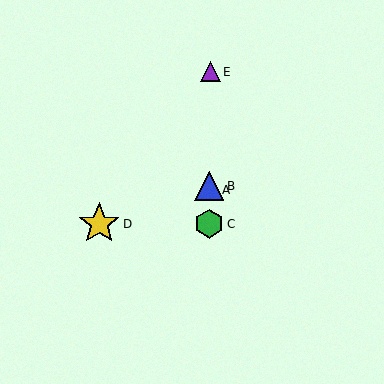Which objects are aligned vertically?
Objects A, B, C, E are aligned vertically.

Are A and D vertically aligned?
No, A is at x≈209 and D is at x≈99.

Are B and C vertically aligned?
Yes, both are at x≈209.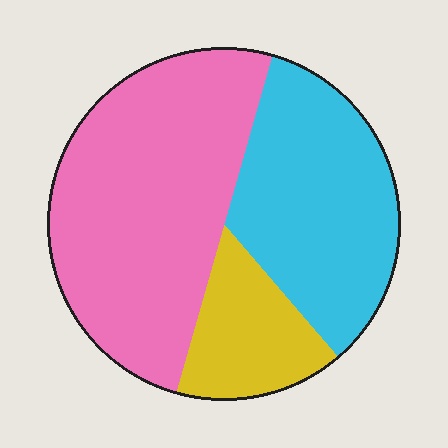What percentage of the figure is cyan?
Cyan covers about 35% of the figure.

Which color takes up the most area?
Pink, at roughly 50%.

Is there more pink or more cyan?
Pink.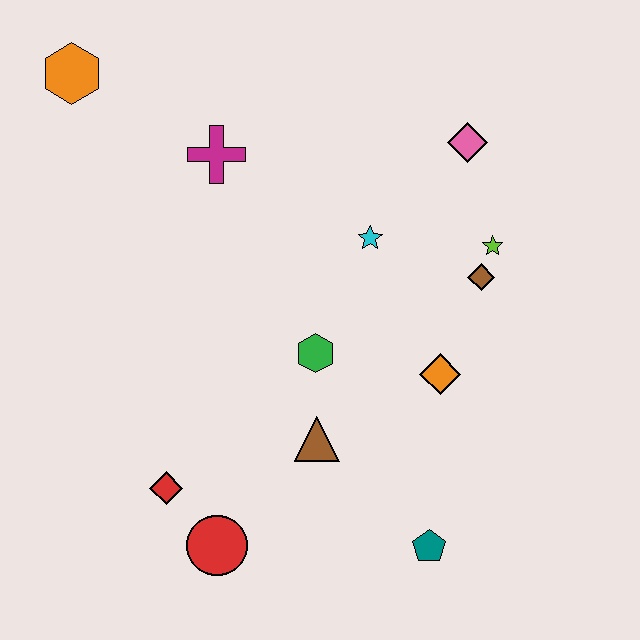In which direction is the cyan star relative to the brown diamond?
The cyan star is to the left of the brown diamond.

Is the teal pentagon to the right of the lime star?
No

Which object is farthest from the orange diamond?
The orange hexagon is farthest from the orange diamond.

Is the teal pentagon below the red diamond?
Yes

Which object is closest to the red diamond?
The red circle is closest to the red diamond.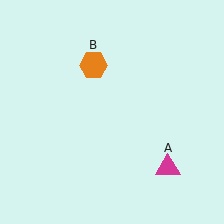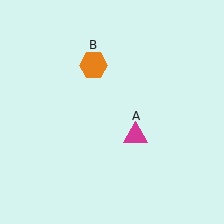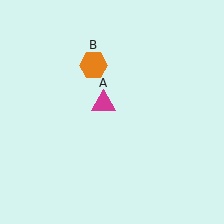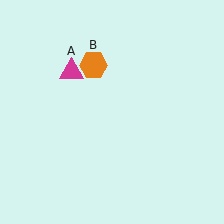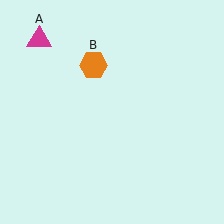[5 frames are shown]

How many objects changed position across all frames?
1 object changed position: magenta triangle (object A).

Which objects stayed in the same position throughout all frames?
Orange hexagon (object B) remained stationary.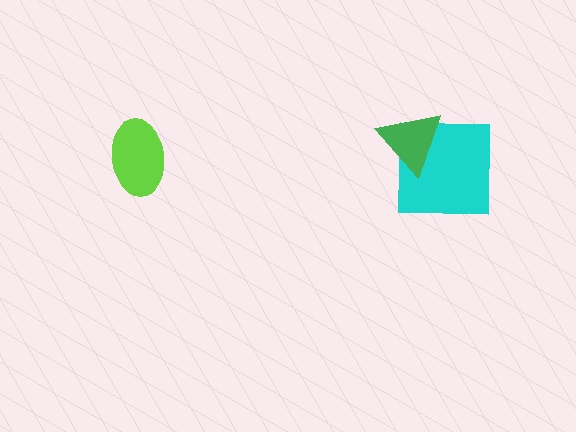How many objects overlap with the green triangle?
1 object overlaps with the green triangle.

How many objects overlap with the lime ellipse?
0 objects overlap with the lime ellipse.